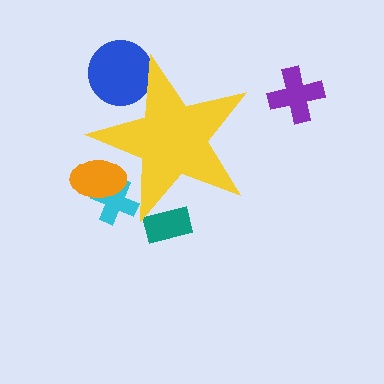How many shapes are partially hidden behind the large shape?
4 shapes are partially hidden.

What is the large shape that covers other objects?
A yellow star.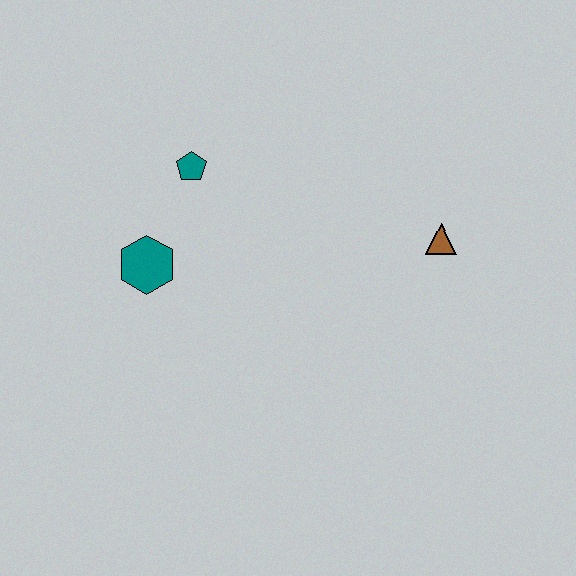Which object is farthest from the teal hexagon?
The brown triangle is farthest from the teal hexagon.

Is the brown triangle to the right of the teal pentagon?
Yes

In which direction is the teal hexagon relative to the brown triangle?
The teal hexagon is to the left of the brown triangle.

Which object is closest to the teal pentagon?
The teal hexagon is closest to the teal pentagon.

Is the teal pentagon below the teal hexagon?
No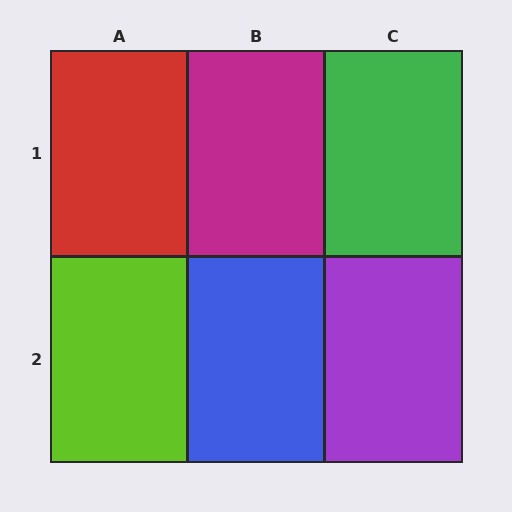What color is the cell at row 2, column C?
Purple.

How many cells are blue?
1 cell is blue.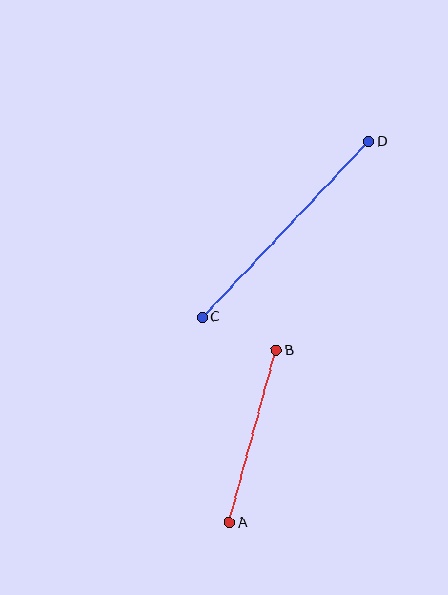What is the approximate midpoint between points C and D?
The midpoint is at approximately (285, 230) pixels.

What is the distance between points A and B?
The distance is approximately 179 pixels.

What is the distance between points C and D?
The distance is approximately 242 pixels.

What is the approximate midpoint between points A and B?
The midpoint is at approximately (253, 437) pixels.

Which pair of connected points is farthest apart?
Points C and D are farthest apart.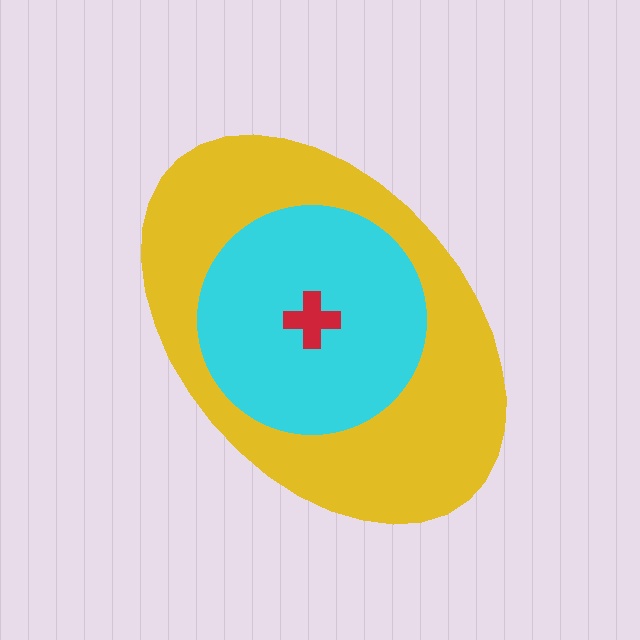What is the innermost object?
The red cross.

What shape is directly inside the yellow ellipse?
The cyan circle.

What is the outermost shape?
The yellow ellipse.